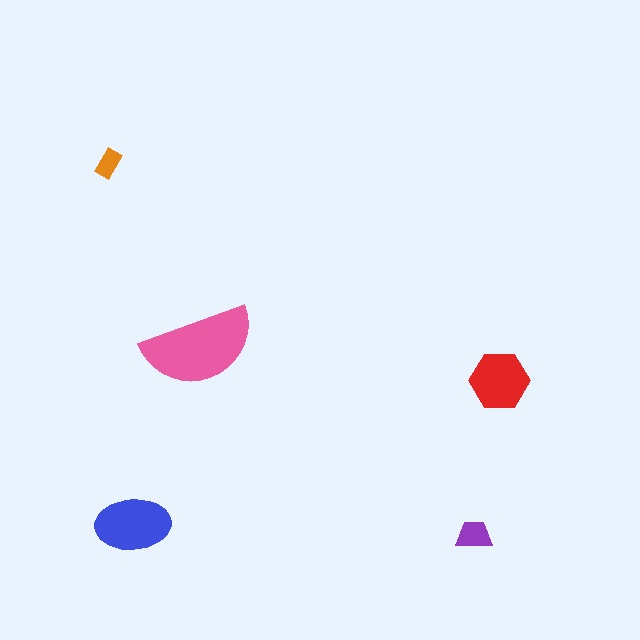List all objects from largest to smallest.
The pink semicircle, the blue ellipse, the red hexagon, the purple trapezoid, the orange rectangle.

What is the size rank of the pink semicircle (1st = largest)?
1st.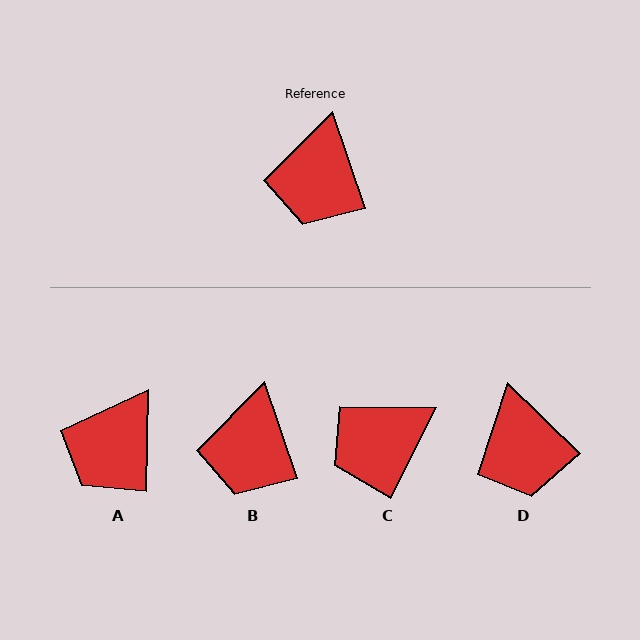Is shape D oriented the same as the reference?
No, it is off by about 27 degrees.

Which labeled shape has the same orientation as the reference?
B.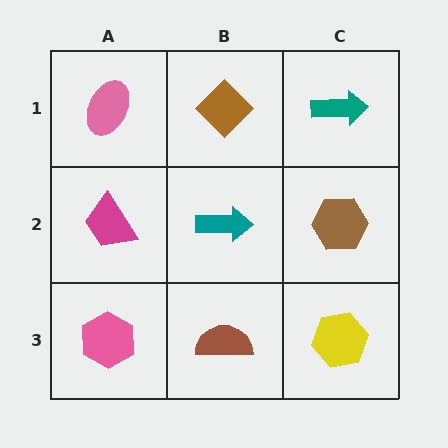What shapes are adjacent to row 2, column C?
A teal arrow (row 1, column C), a yellow hexagon (row 3, column C), a teal arrow (row 2, column B).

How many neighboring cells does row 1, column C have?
2.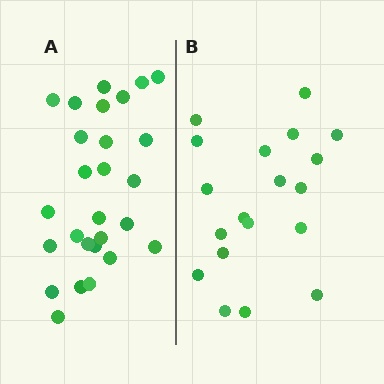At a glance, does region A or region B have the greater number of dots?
Region A (the left region) has more dots.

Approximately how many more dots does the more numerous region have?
Region A has roughly 8 or so more dots than region B.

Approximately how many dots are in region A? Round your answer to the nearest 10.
About 30 dots. (The exact count is 27, which rounds to 30.)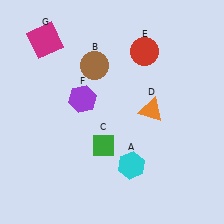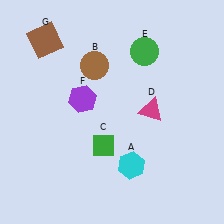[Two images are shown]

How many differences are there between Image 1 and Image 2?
There are 3 differences between the two images.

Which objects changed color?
D changed from orange to magenta. E changed from red to green. G changed from magenta to brown.